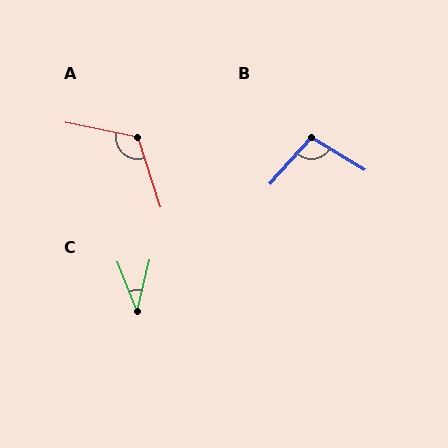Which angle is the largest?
A, at approximately 120 degrees.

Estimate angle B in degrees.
Approximately 101 degrees.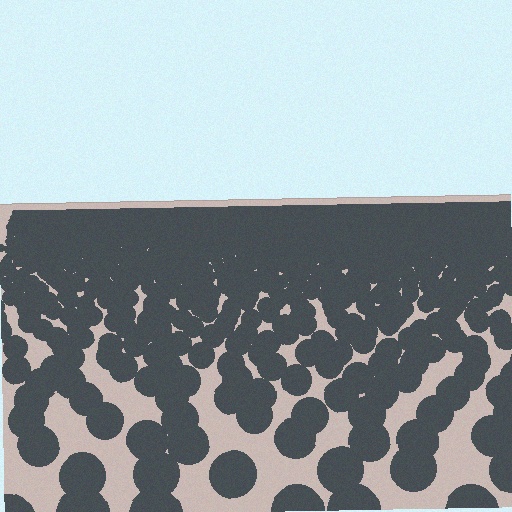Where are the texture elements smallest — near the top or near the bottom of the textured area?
Near the top.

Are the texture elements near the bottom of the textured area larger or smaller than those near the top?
Larger. Near the bottom, elements are closer to the viewer and appear at a bigger on-screen size.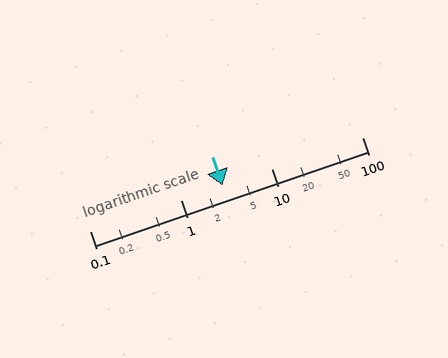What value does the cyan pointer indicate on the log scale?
The pointer indicates approximately 2.9.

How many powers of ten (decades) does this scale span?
The scale spans 3 decades, from 0.1 to 100.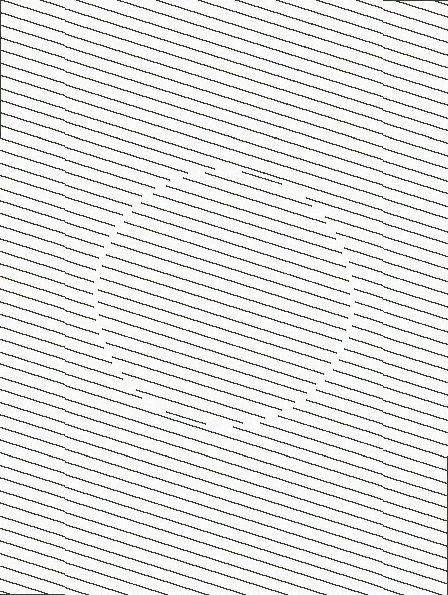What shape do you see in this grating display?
An illusory circle. The interior of the shape contains the same grating, shifted by half a period — the contour is defined by the phase discontinuity where line-ends from the inner and outer gratings abut.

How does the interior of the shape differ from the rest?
The interior of the shape contains the same grating, shifted by half a period — the contour is defined by the phase discontinuity where line-ends from the inner and outer gratings abut.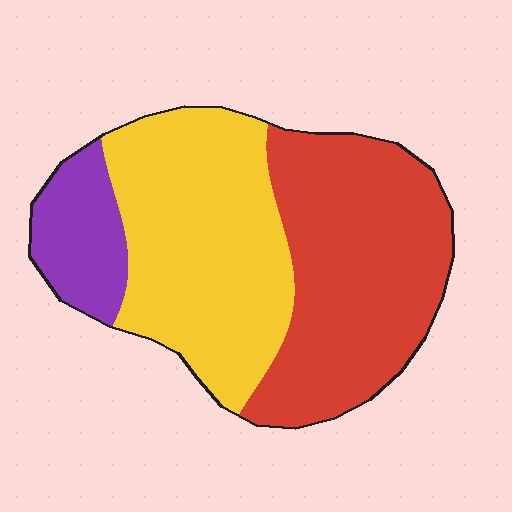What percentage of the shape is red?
Red covers around 45% of the shape.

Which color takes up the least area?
Purple, at roughly 15%.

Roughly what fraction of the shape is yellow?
Yellow takes up about two fifths (2/5) of the shape.